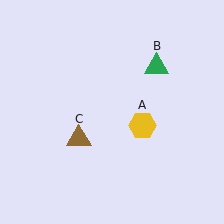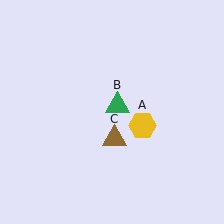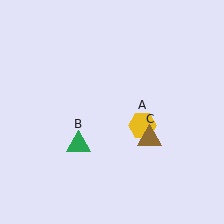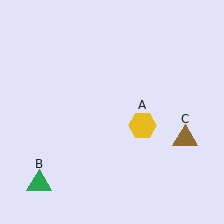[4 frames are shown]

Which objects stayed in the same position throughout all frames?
Yellow hexagon (object A) remained stationary.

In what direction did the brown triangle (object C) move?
The brown triangle (object C) moved right.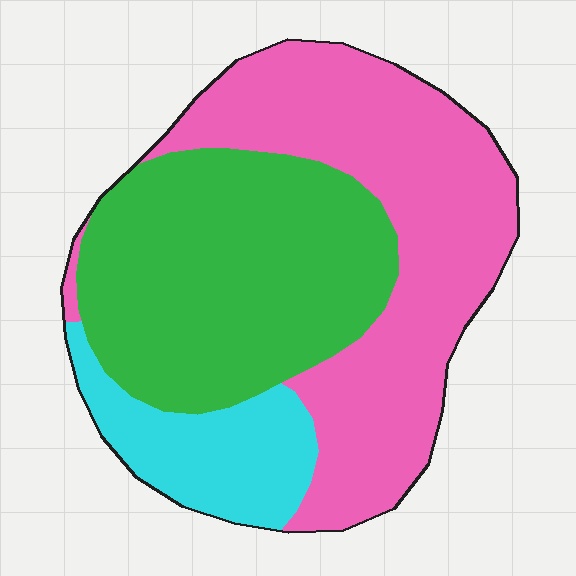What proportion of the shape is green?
Green takes up between a quarter and a half of the shape.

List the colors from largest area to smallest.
From largest to smallest: pink, green, cyan.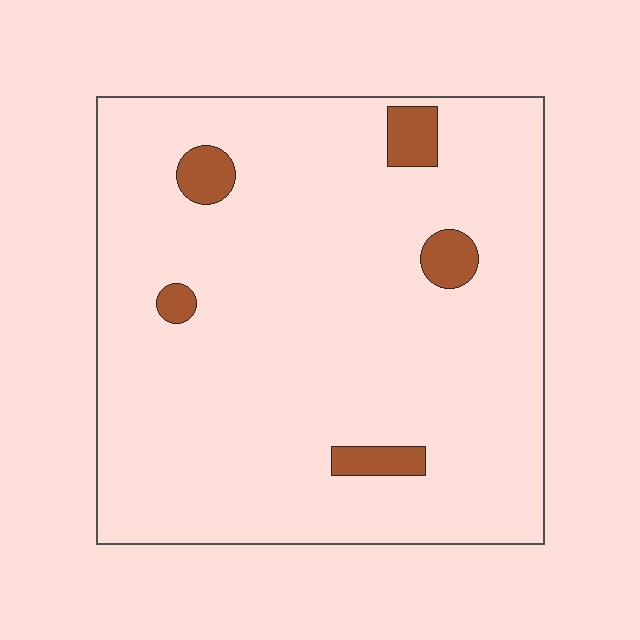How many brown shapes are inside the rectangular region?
5.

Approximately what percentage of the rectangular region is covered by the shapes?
Approximately 5%.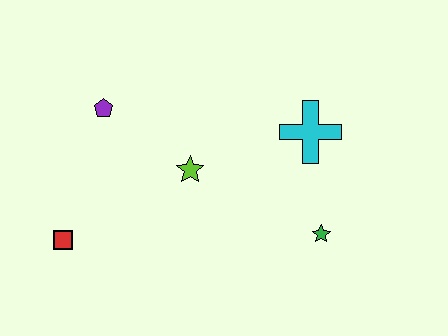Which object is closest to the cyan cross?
The green star is closest to the cyan cross.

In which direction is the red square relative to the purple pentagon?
The red square is below the purple pentagon.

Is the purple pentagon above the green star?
Yes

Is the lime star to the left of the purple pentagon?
No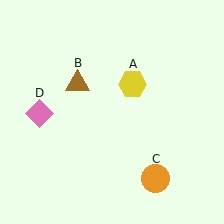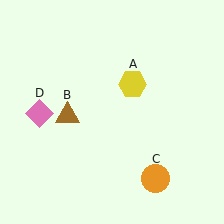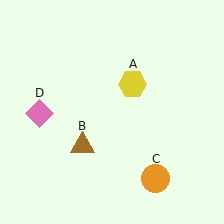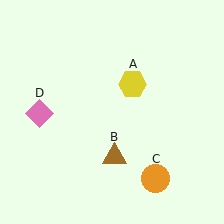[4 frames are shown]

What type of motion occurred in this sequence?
The brown triangle (object B) rotated counterclockwise around the center of the scene.